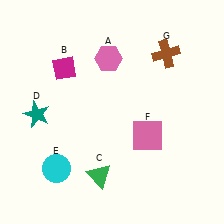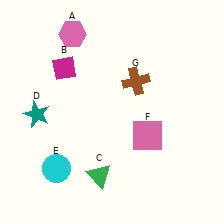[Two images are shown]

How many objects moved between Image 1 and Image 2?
2 objects moved between the two images.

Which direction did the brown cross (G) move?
The brown cross (G) moved left.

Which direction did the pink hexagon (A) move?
The pink hexagon (A) moved left.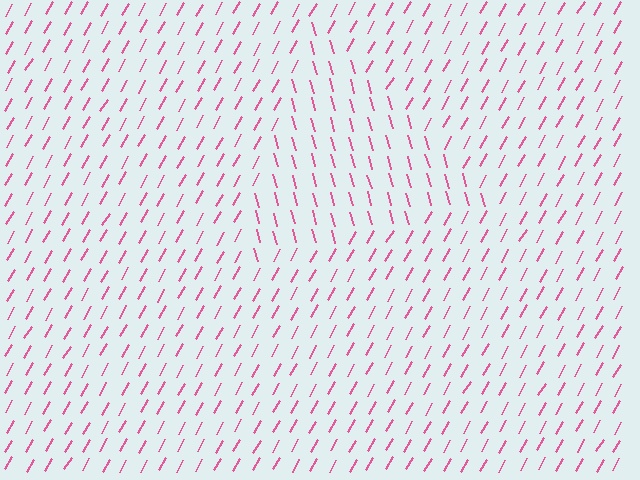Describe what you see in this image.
The image is filled with small pink line segments. A triangle region in the image has lines oriented differently from the surrounding lines, creating a visible texture boundary.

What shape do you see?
I see a triangle.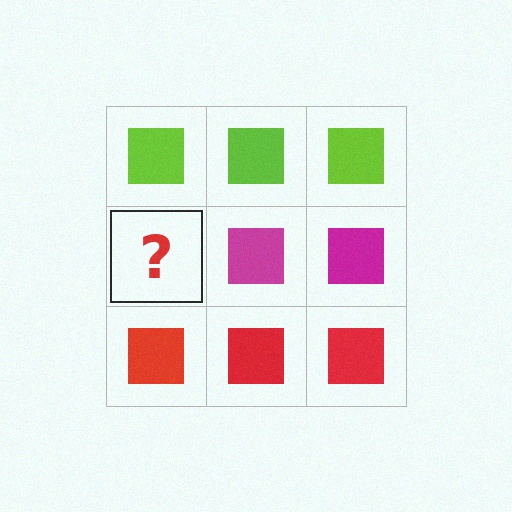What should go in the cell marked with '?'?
The missing cell should contain a magenta square.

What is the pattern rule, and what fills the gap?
The rule is that each row has a consistent color. The gap should be filled with a magenta square.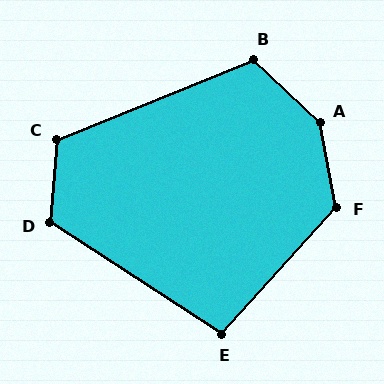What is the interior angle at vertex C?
Approximately 116 degrees (obtuse).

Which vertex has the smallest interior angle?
E, at approximately 99 degrees.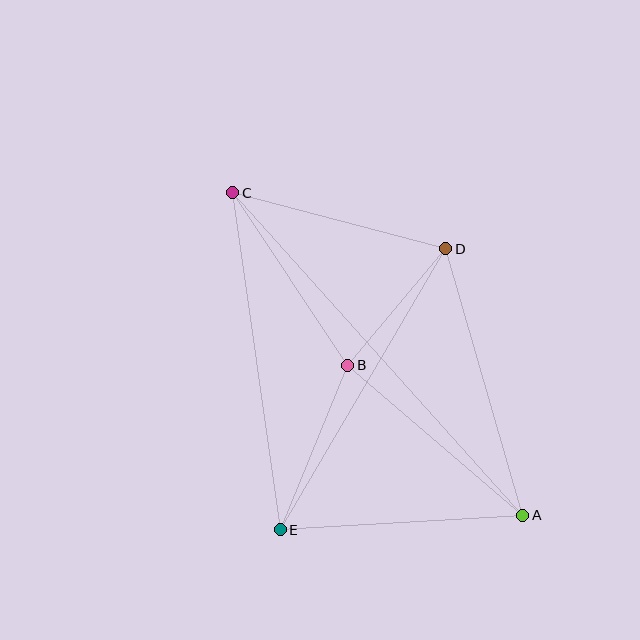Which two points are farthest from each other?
Points A and C are farthest from each other.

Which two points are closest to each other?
Points B and D are closest to each other.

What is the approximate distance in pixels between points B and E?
The distance between B and E is approximately 178 pixels.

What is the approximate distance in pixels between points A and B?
The distance between A and B is approximately 231 pixels.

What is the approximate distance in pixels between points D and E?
The distance between D and E is approximately 326 pixels.